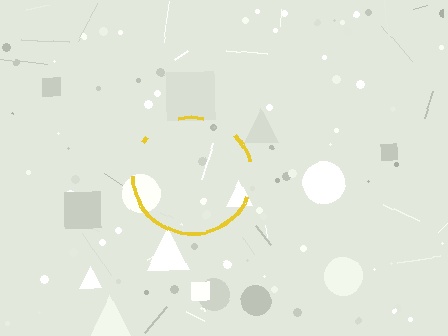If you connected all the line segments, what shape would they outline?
They would outline a circle.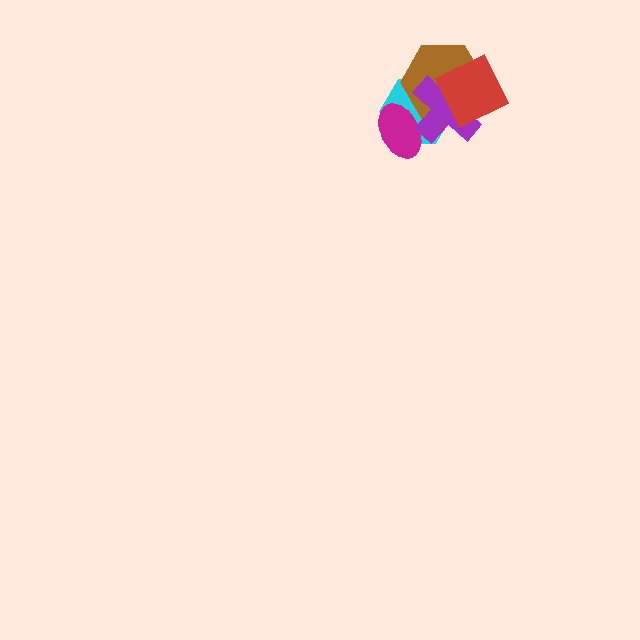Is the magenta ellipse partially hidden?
Yes, it is partially covered by another shape.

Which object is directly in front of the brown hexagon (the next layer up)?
The purple cross is directly in front of the brown hexagon.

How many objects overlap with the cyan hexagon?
3 objects overlap with the cyan hexagon.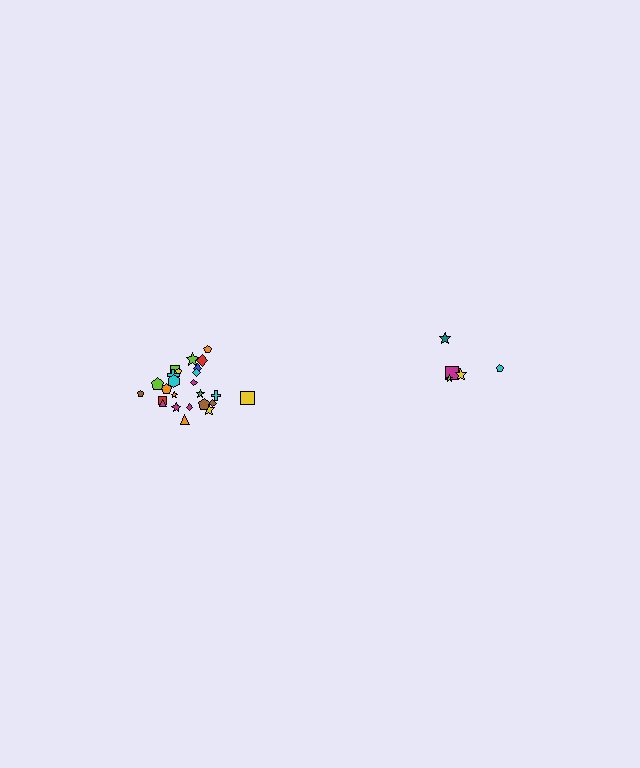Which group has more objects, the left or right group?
The left group.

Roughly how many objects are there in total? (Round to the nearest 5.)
Roughly 30 objects in total.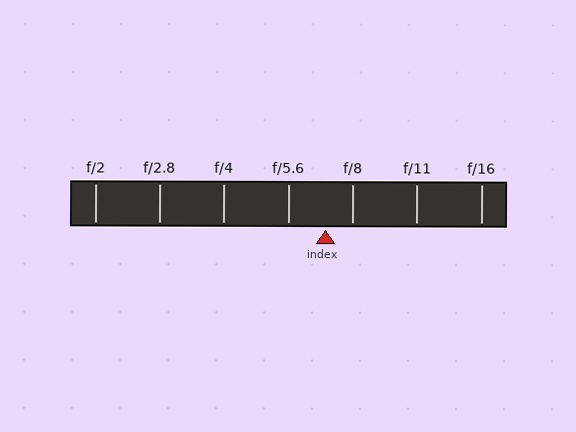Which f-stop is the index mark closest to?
The index mark is closest to f/8.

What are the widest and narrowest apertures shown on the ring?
The widest aperture shown is f/2 and the narrowest is f/16.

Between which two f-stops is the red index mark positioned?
The index mark is between f/5.6 and f/8.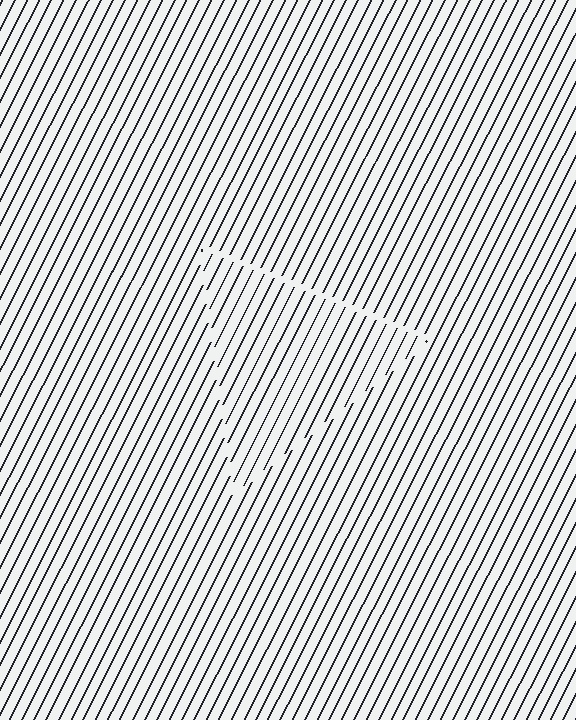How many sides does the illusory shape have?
3 sides — the line-ends trace a triangle.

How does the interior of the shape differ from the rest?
The interior of the shape contains the same grating, shifted by half a period — the contour is defined by the phase discontinuity where line-ends from the inner and outer gratings abut.